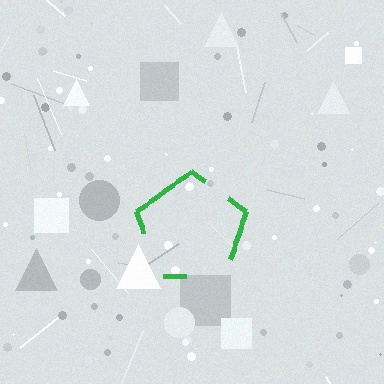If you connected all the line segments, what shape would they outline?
They would outline a pentagon.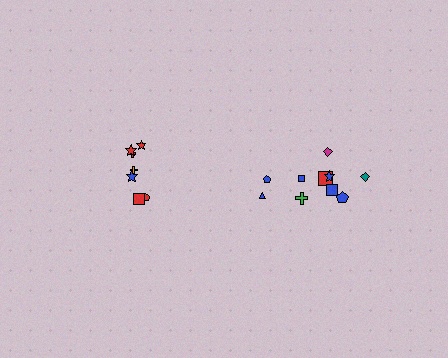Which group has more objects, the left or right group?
The right group.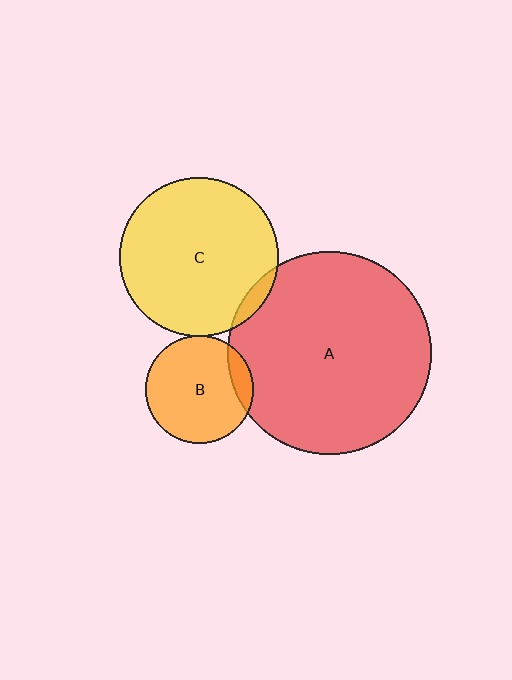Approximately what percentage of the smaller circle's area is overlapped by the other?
Approximately 5%.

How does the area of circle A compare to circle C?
Approximately 1.6 times.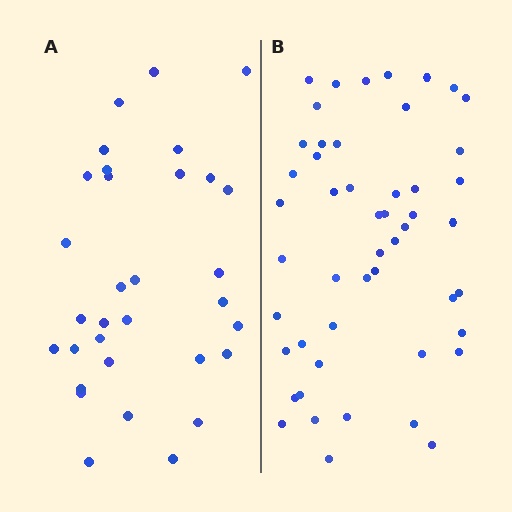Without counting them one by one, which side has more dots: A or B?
Region B (the right region) has more dots.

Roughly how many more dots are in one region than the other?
Region B has approximately 20 more dots than region A.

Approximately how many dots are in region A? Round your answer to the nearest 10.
About 30 dots. (The exact count is 32, which rounds to 30.)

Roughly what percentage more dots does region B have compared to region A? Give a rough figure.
About 55% more.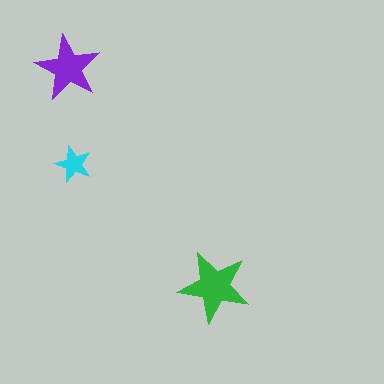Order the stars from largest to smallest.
the green one, the purple one, the cyan one.